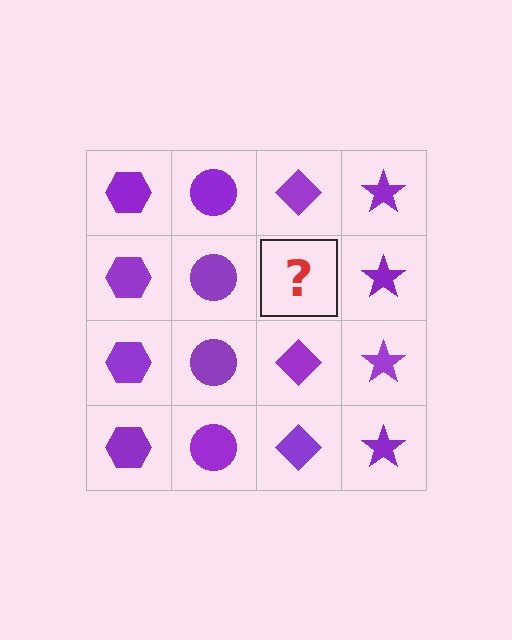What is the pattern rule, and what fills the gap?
The rule is that each column has a consistent shape. The gap should be filled with a purple diamond.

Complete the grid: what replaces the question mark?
The question mark should be replaced with a purple diamond.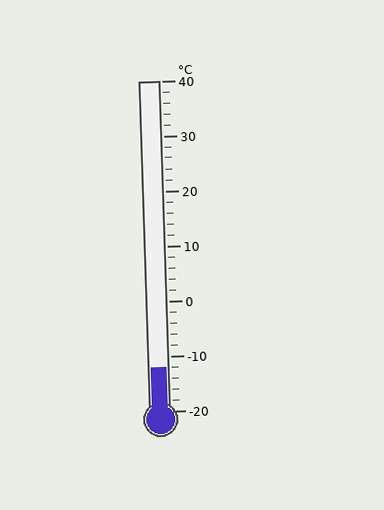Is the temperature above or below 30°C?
The temperature is below 30°C.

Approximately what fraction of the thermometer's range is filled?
The thermometer is filled to approximately 15% of its range.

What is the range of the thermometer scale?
The thermometer scale ranges from -20°C to 40°C.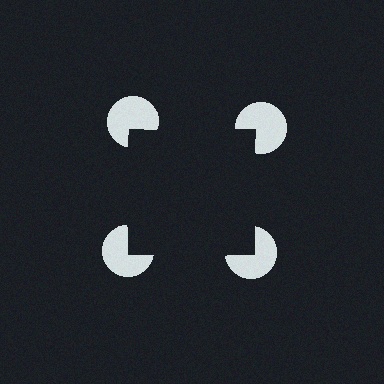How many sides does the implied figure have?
4 sides.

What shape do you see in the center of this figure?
An illusory square — its edges are inferred from the aligned wedge cuts in the pac-man discs, not physically drawn.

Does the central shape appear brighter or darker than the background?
It typically appears slightly darker than the background, even though no actual brightness change is drawn.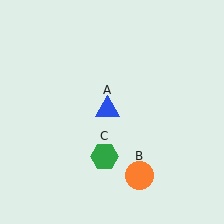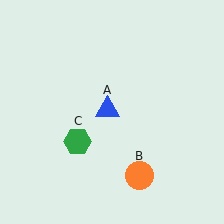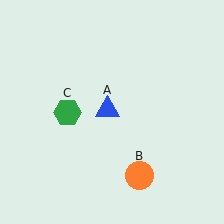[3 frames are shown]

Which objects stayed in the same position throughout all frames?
Blue triangle (object A) and orange circle (object B) remained stationary.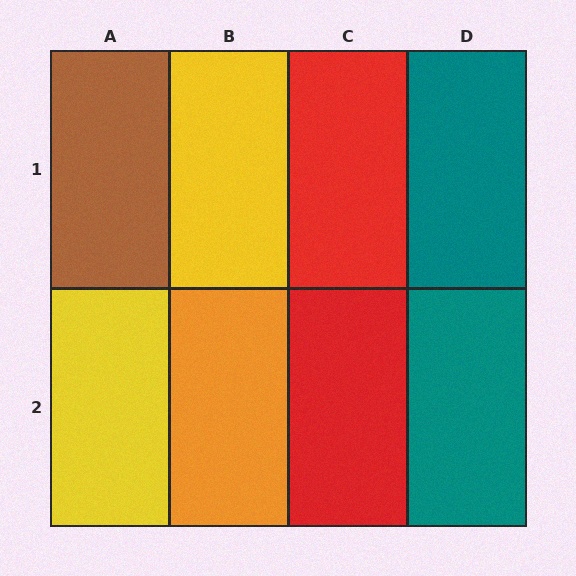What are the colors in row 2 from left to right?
Yellow, orange, red, teal.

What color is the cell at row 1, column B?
Yellow.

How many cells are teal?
2 cells are teal.